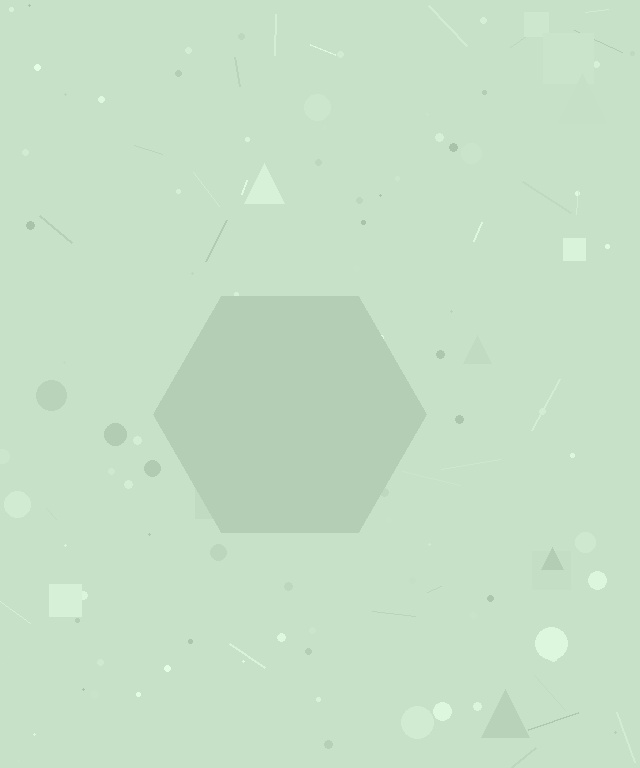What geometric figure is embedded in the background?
A hexagon is embedded in the background.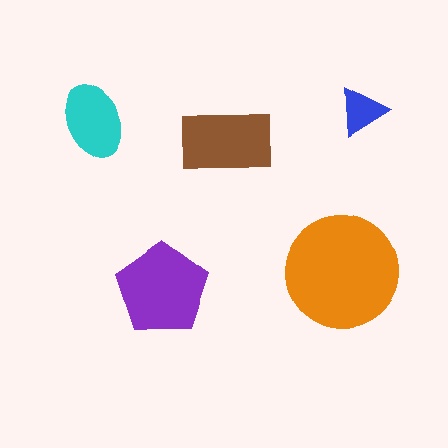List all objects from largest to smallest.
The orange circle, the purple pentagon, the brown rectangle, the cyan ellipse, the blue triangle.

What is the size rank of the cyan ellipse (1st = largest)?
4th.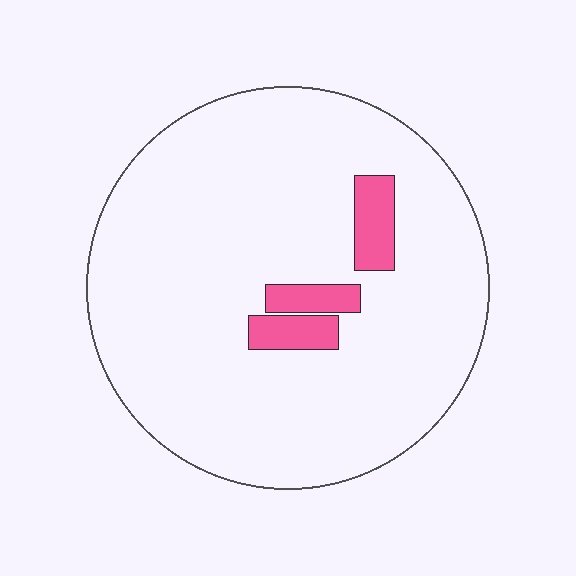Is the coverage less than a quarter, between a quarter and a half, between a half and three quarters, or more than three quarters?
Less than a quarter.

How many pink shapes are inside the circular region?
3.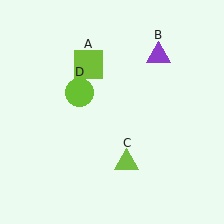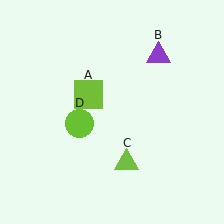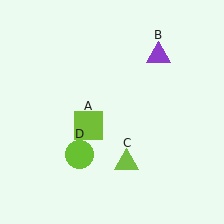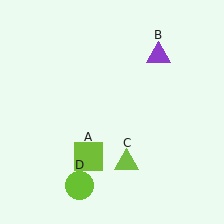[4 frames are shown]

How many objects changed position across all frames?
2 objects changed position: lime square (object A), lime circle (object D).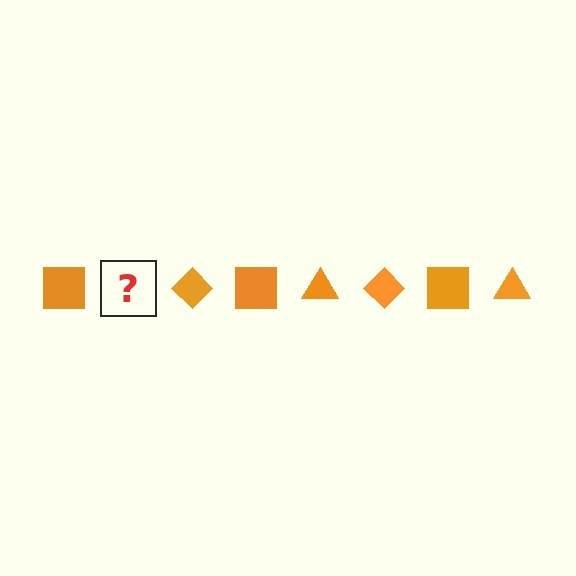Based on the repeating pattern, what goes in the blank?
The blank should be an orange triangle.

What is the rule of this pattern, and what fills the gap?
The rule is that the pattern cycles through square, triangle, diamond shapes in orange. The gap should be filled with an orange triangle.